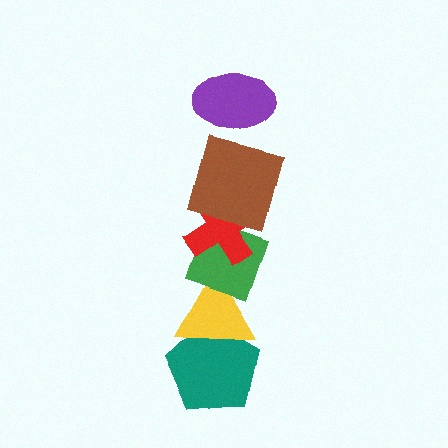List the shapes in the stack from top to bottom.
From top to bottom: the purple ellipse, the brown square, the red cross, the green diamond, the yellow triangle, the teal pentagon.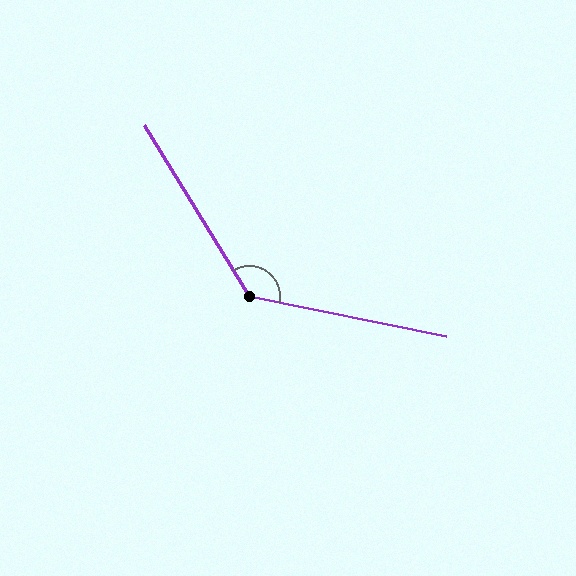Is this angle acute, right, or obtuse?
It is obtuse.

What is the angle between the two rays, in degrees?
Approximately 133 degrees.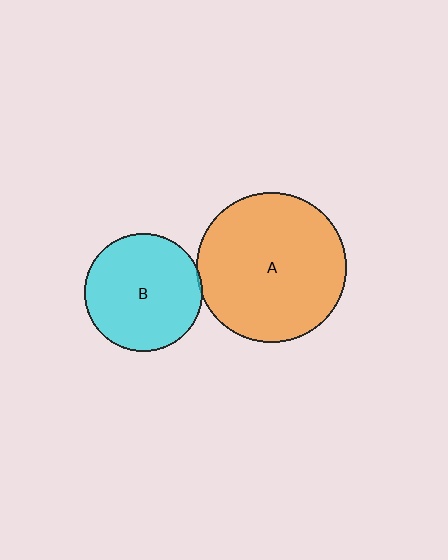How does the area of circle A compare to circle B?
Approximately 1.6 times.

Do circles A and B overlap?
Yes.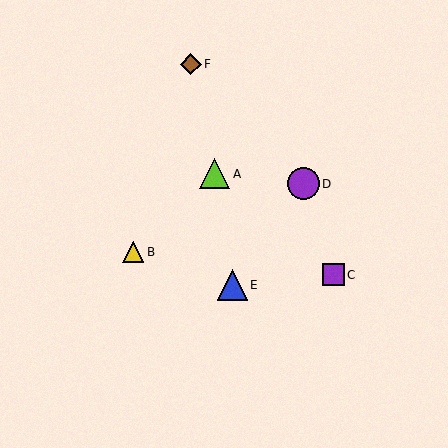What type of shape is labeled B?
Shape B is a yellow triangle.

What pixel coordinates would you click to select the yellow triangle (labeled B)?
Click at (133, 252) to select the yellow triangle B.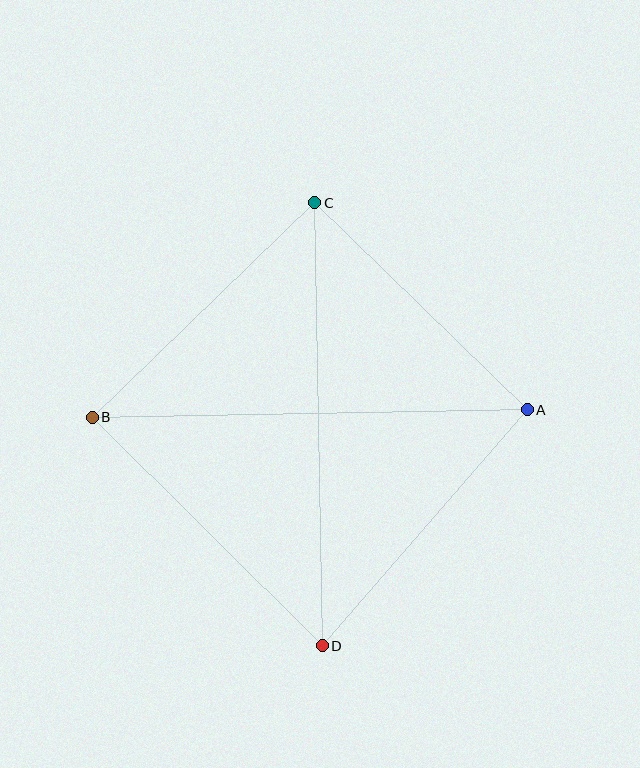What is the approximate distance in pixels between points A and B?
The distance between A and B is approximately 435 pixels.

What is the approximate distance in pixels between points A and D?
The distance between A and D is approximately 312 pixels.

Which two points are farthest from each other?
Points C and D are farthest from each other.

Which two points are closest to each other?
Points A and C are closest to each other.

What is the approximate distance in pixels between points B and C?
The distance between B and C is approximately 309 pixels.